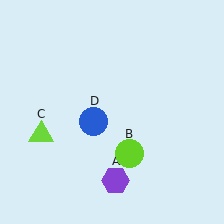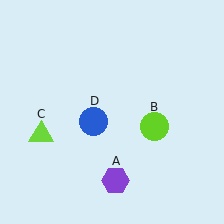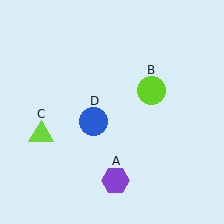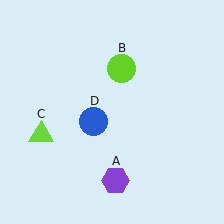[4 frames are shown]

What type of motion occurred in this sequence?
The lime circle (object B) rotated counterclockwise around the center of the scene.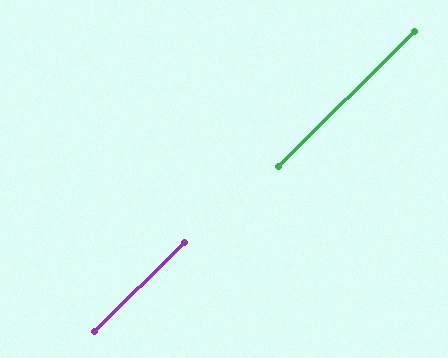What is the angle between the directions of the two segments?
Approximately 0 degrees.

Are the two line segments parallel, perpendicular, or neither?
Parallel — their directions differ by only 0.2°.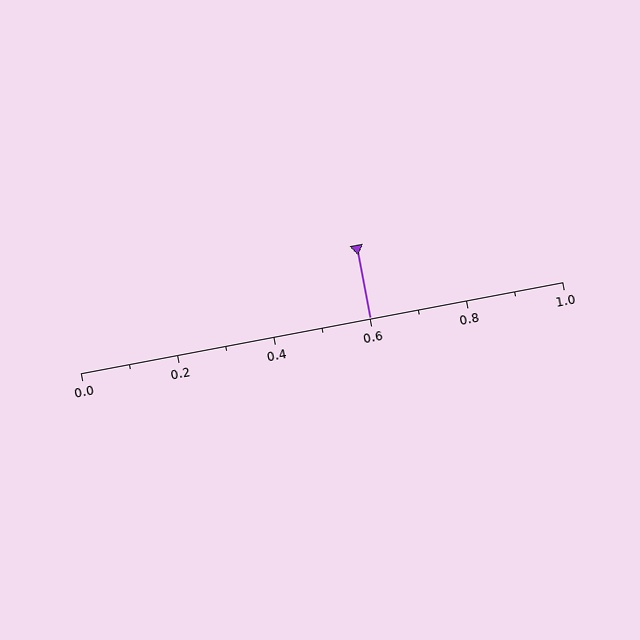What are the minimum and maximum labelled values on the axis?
The axis runs from 0.0 to 1.0.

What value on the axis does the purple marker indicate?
The marker indicates approximately 0.6.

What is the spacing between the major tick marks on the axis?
The major ticks are spaced 0.2 apart.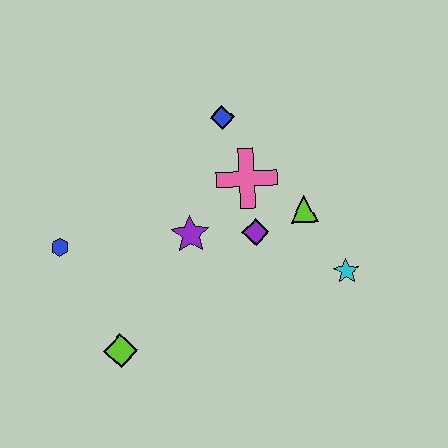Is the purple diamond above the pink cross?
No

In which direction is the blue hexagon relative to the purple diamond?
The blue hexagon is to the left of the purple diamond.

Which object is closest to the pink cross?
The purple diamond is closest to the pink cross.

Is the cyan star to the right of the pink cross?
Yes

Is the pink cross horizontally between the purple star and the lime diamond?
No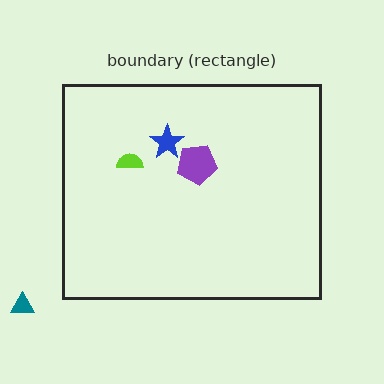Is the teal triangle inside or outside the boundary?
Outside.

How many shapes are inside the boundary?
3 inside, 1 outside.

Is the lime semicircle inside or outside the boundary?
Inside.